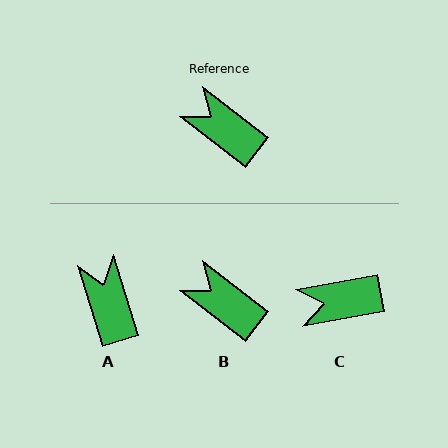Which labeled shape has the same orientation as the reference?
B.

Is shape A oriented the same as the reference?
No, it is off by about 36 degrees.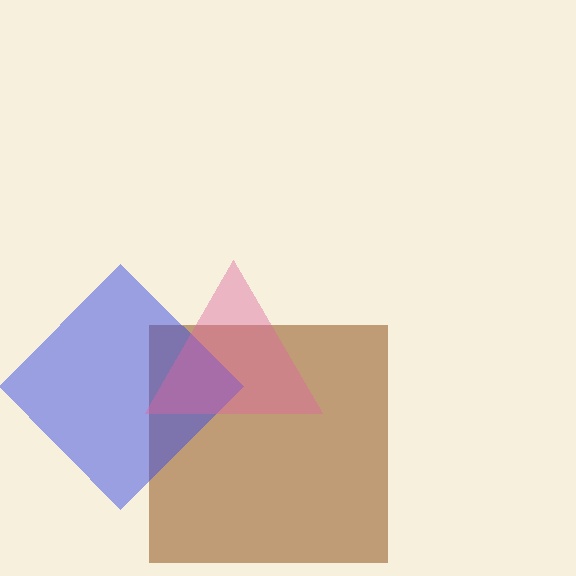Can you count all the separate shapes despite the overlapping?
Yes, there are 3 separate shapes.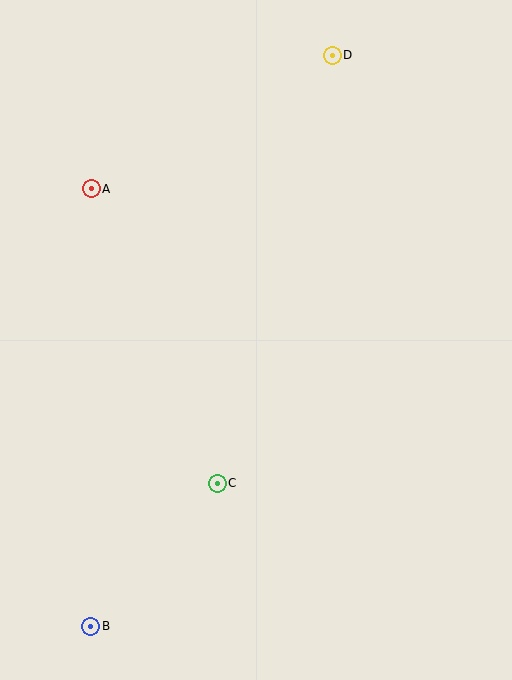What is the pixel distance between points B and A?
The distance between B and A is 437 pixels.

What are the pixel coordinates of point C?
Point C is at (217, 483).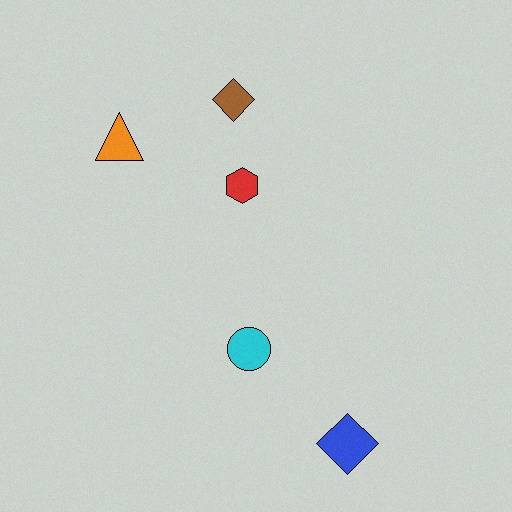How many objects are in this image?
There are 5 objects.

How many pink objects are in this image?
There are no pink objects.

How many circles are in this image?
There is 1 circle.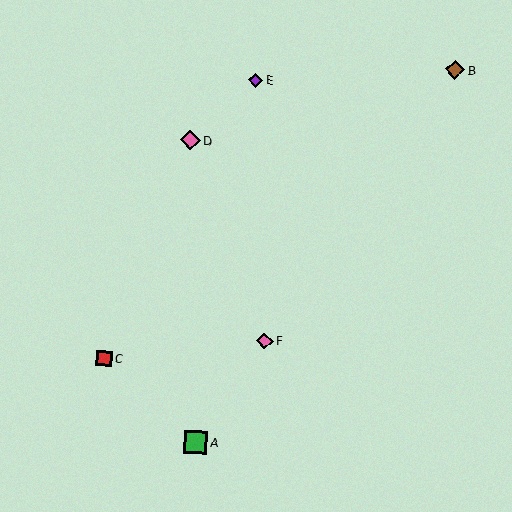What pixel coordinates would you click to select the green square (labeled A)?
Click at (196, 442) to select the green square A.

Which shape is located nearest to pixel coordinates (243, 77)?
The purple diamond (labeled E) at (255, 80) is nearest to that location.